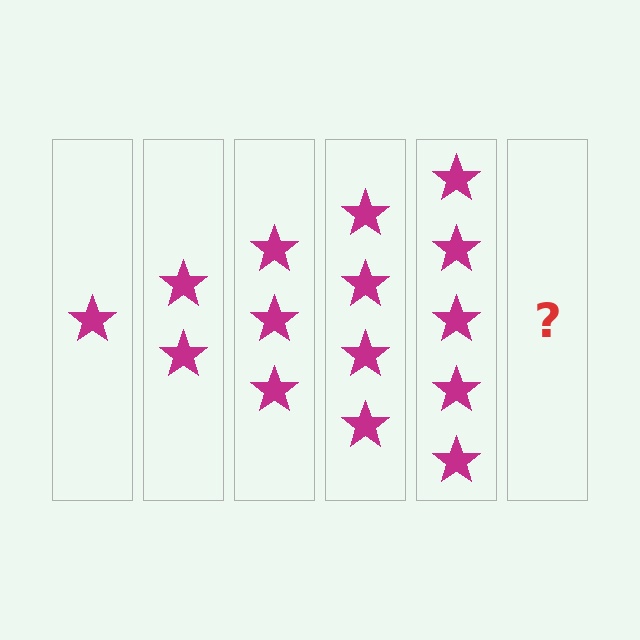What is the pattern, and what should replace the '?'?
The pattern is that each step adds one more star. The '?' should be 6 stars.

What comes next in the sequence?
The next element should be 6 stars.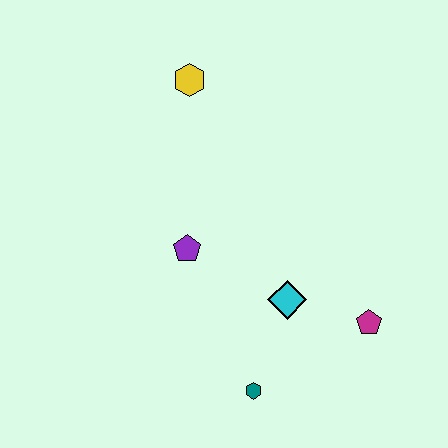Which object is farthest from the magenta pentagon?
The yellow hexagon is farthest from the magenta pentagon.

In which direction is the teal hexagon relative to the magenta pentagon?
The teal hexagon is to the left of the magenta pentagon.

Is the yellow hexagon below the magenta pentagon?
No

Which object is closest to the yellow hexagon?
The purple pentagon is closest to the yellow hexagon.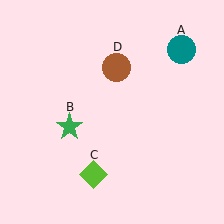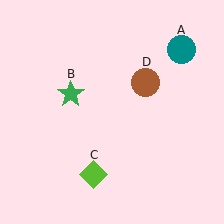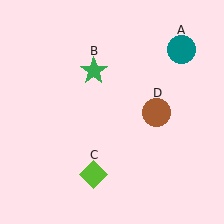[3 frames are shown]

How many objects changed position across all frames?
2 objects changed position: green star (object B), brown circle (object D).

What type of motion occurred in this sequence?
The green star (object B), brown circle (object D) rotated clockwise around the center of the scene.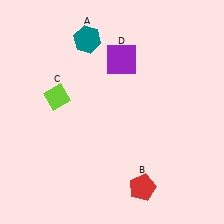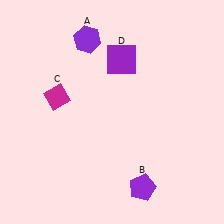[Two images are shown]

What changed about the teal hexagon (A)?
In Image 1, A is teal. In Image 2, it changed to purple.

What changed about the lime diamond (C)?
In Image 1, C is lime. In Image 2, it changed to magenta.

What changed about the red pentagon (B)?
In Image 1, B is red. In Image 2, it changed to purple.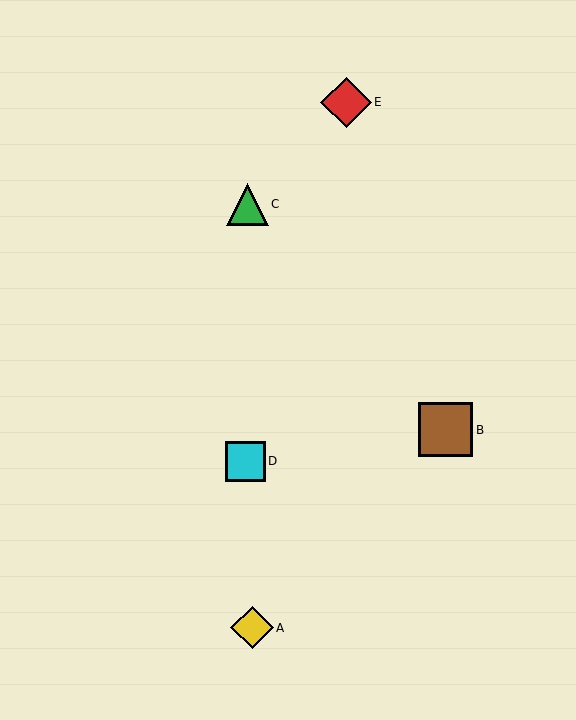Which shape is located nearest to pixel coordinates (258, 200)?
The green triangle (labeled C) at (247, 204) is nearest to that location.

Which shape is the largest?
The brown square (labeled B) is the largest.